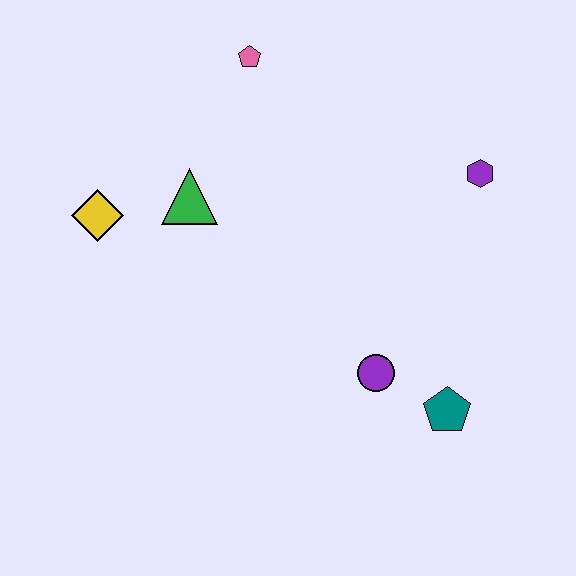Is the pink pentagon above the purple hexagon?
Yes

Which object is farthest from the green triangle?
The teal pentagon is farthest from the green triangle.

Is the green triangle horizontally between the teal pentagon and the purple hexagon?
No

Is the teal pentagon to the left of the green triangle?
No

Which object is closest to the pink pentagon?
The green triangle is closest to the pink pentagon.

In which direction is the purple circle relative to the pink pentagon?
The purple circle is below the pink pentagon.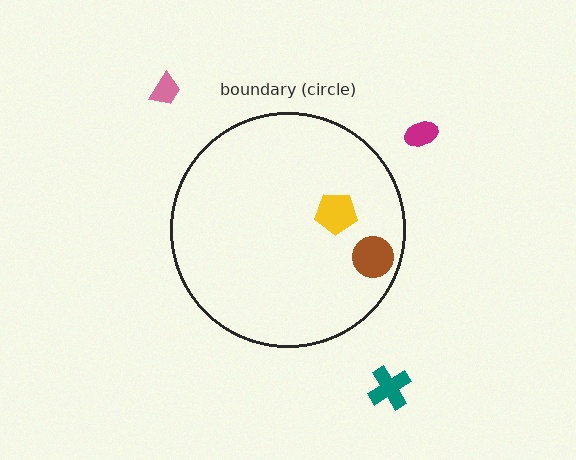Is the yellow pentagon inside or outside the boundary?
Inside.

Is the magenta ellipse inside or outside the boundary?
Outside.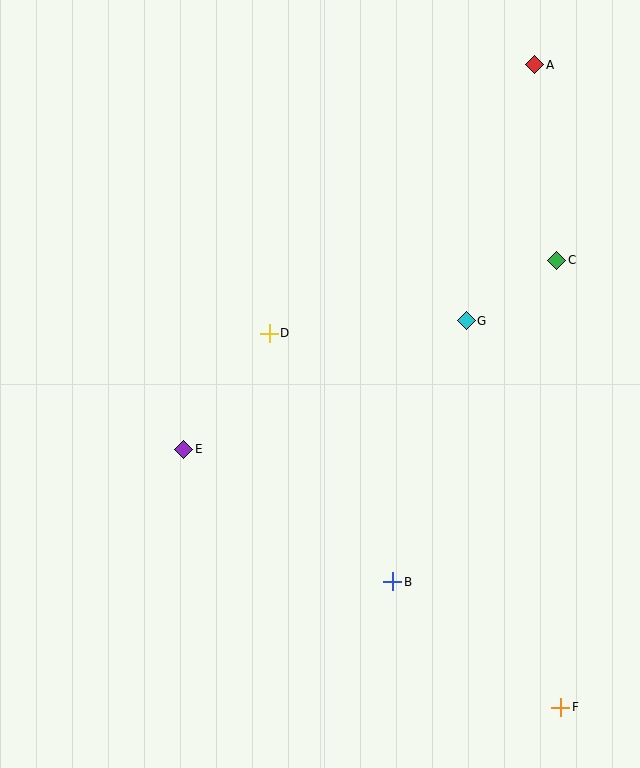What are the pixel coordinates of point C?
Point C is at (557, 260).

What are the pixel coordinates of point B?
Point B is at (393, 582).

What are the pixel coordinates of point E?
Point E is at (184, 449).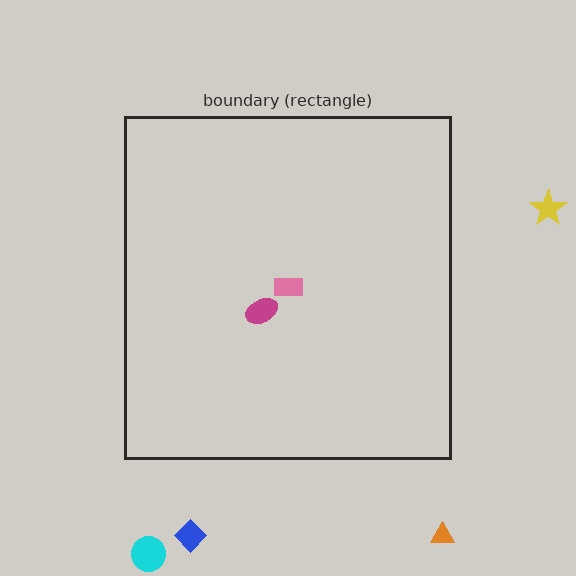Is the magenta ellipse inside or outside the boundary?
Inside.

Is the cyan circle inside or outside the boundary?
Outside.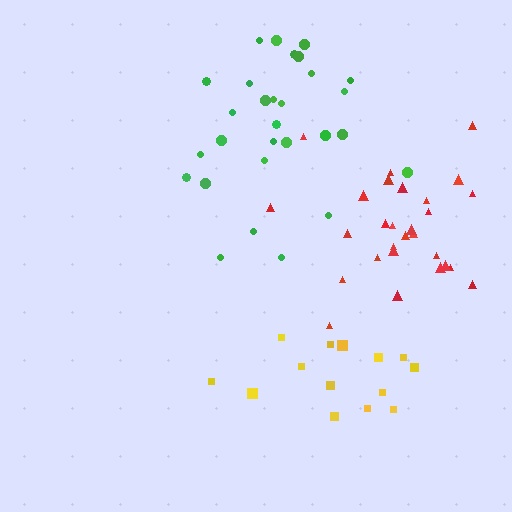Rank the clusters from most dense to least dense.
red, yellow, green.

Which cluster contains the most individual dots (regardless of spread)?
Green (29).